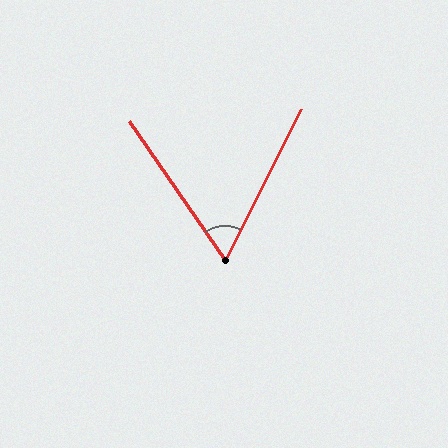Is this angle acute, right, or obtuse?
It is acute.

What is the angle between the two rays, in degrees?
Approximately 61 degrees.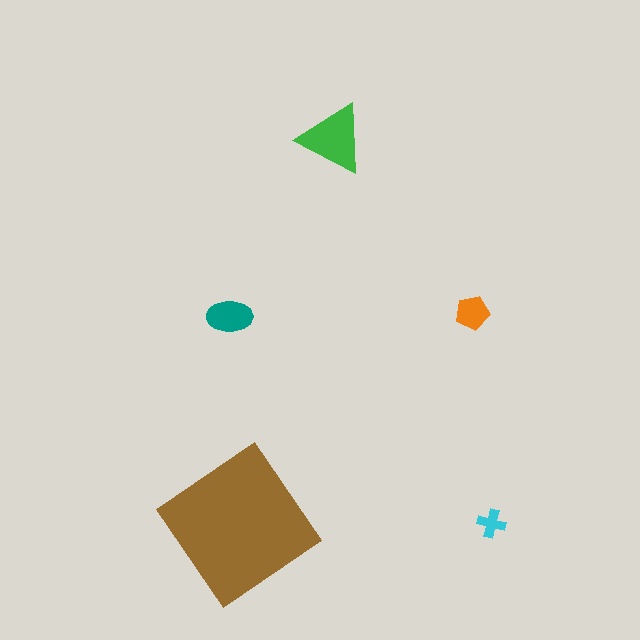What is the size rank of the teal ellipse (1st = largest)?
3rd.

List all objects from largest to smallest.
The brown diamond, the green triangle, the teal ellipse, the orange pentagon, the cyan cross.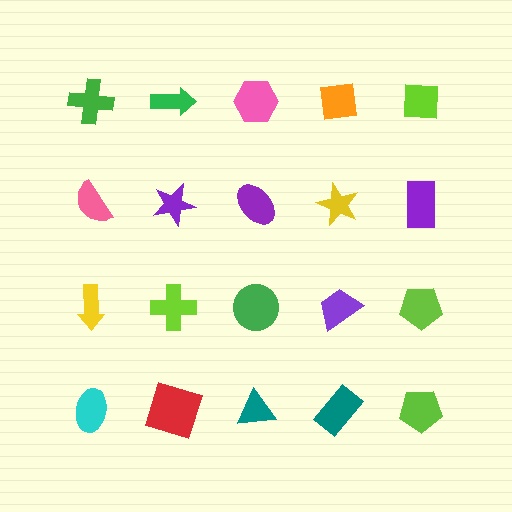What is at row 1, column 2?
A green arrow.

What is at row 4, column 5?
A lime pentagon.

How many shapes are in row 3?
5 shapes.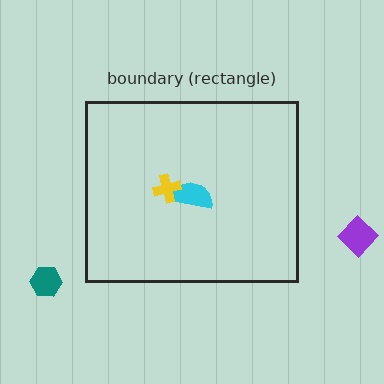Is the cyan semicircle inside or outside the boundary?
Inside.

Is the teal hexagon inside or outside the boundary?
Outside.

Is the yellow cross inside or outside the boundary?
Inside.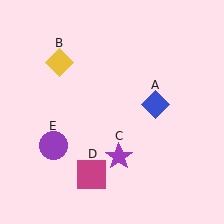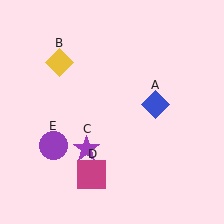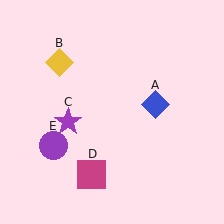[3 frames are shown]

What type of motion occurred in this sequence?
The purple star (object C) rotated clockwise around the center of the scene.